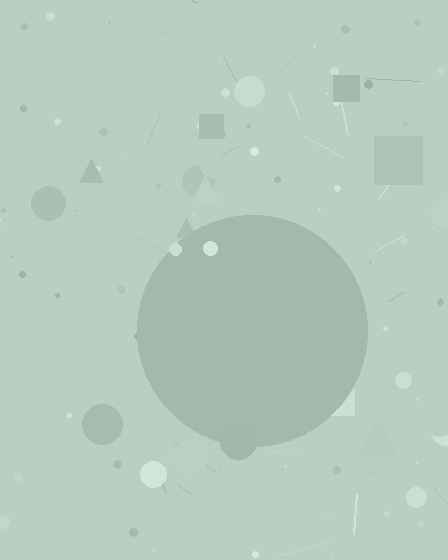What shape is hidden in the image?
A circle is hidden in the image.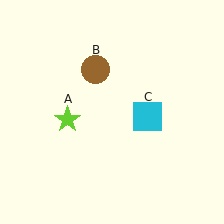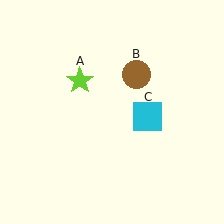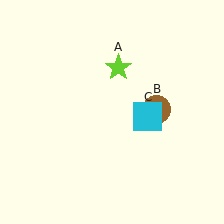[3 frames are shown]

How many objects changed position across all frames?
2 objects changed position: lime star (object A), brown circle (object B).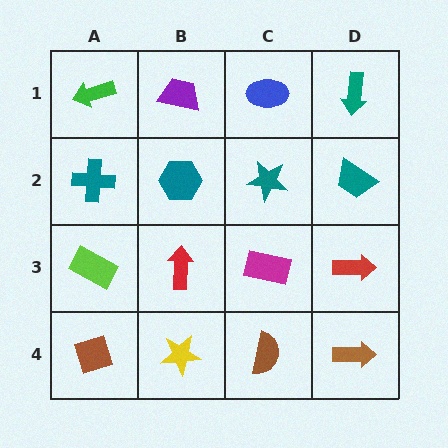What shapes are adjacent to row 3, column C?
A teal star (row 2, column C), a brown semicircle (row 4, column C), a red arrow (row 3, column B), a red arrow (row 3, column D).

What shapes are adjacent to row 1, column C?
A teal star (row 2, column C), a purple trapezoid (row 1, column B), a teal arrow (row 1, column D).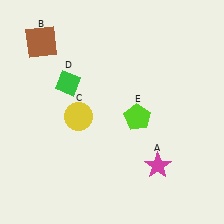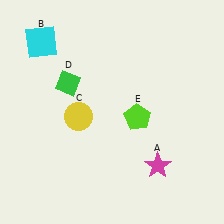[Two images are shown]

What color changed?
The square (B) changed from brown in Image 1 to cyan in Image 2.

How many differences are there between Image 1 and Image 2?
There is 1 difference between the two images.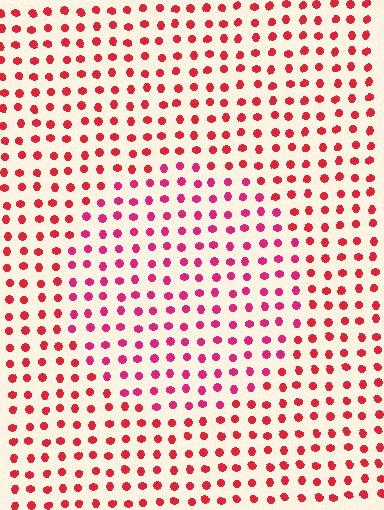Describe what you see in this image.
The image is filled with small red elements in a uniform arrangement. A circle-shaped region is visible where the elements are tinted to a slightly different hue, forming a subtle color boundary.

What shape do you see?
I see a circle.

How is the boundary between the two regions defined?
The boundary is defined purely by a slight shift in hue (about 22 degrees). Spacing, size, and orientation are identical on both sides.